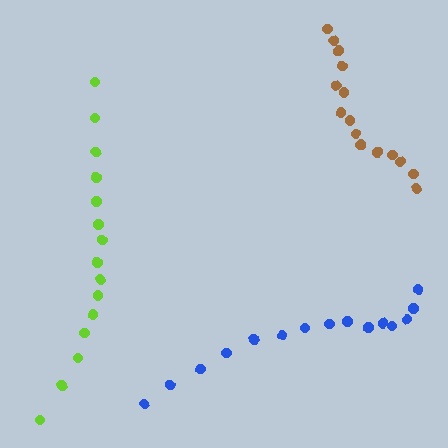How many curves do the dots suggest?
There are 3 distinct paths.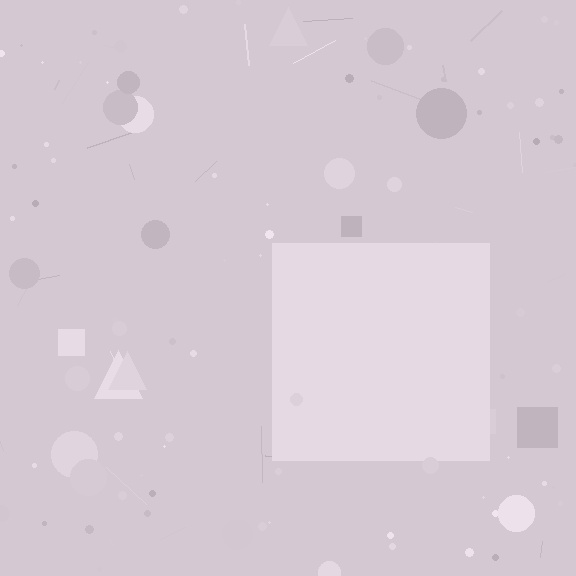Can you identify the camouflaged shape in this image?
The camouflaged shape is a square.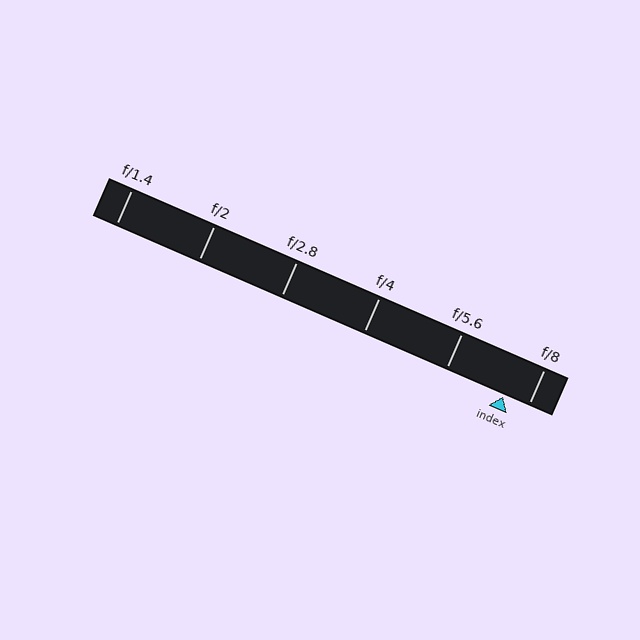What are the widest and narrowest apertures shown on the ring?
The widest aperture shown is f/1.4 and the narrowest is f/8.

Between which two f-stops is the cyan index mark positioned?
The index mark is between f/5.6 and f/8.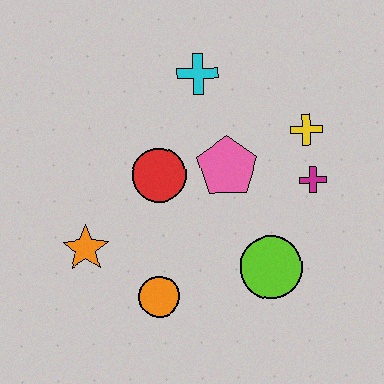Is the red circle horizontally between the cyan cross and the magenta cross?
No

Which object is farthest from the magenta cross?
The orange star is farthest from the magenta cross.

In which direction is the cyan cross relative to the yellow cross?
The cyan cross is to the left of the yellow cross.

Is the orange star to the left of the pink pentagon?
Yes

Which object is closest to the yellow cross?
The magenta cross is closest to the yellow cross.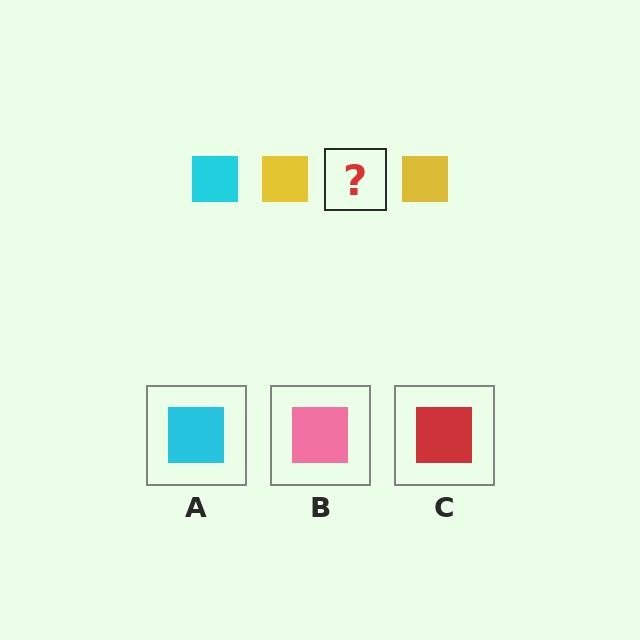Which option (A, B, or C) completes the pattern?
A.